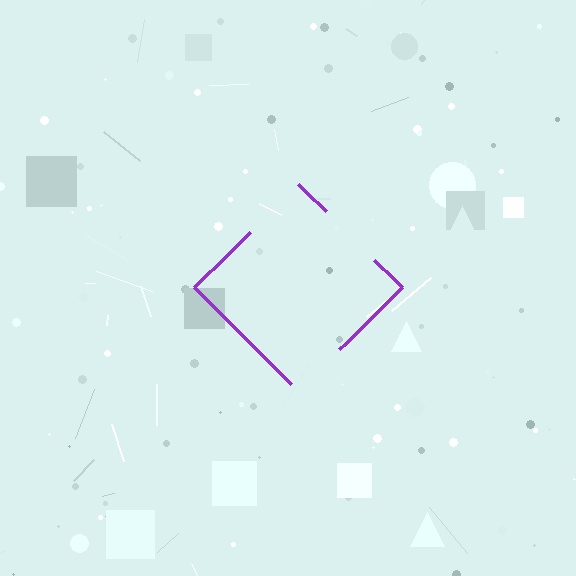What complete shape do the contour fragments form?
The contour fragments form a diamond.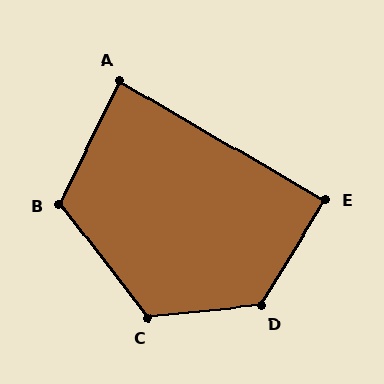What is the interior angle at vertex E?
Approximately 89 degrees (approximately right).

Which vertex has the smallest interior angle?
A, at approximately 86 degrees.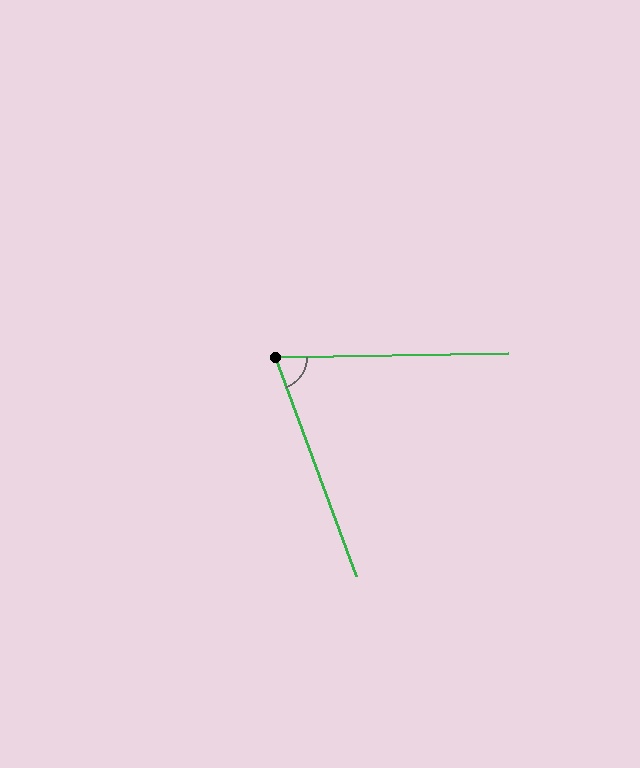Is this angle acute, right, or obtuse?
It is acute.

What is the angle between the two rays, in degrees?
Approximately 71 degrees.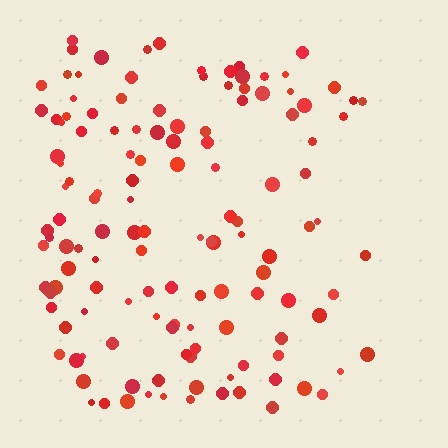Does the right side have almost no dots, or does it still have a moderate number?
Still a moderate number, just noticeably fewer than the left.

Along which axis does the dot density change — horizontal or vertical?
Horizontal.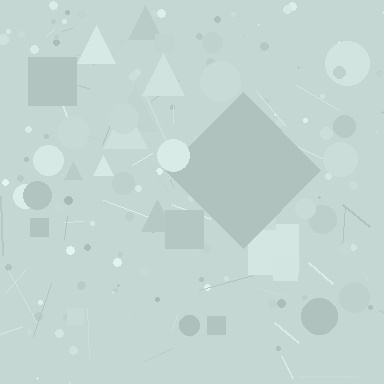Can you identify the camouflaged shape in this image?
The camouflaged shape is a diamond.